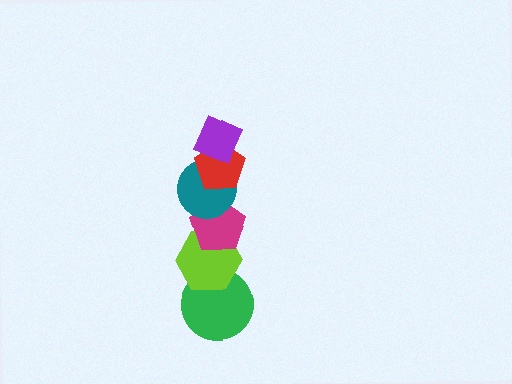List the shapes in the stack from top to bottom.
From top to bottom: the purple diamond, the red pentagon, the teal circle, the magenta pentagon, the lime hexagon, the green circle.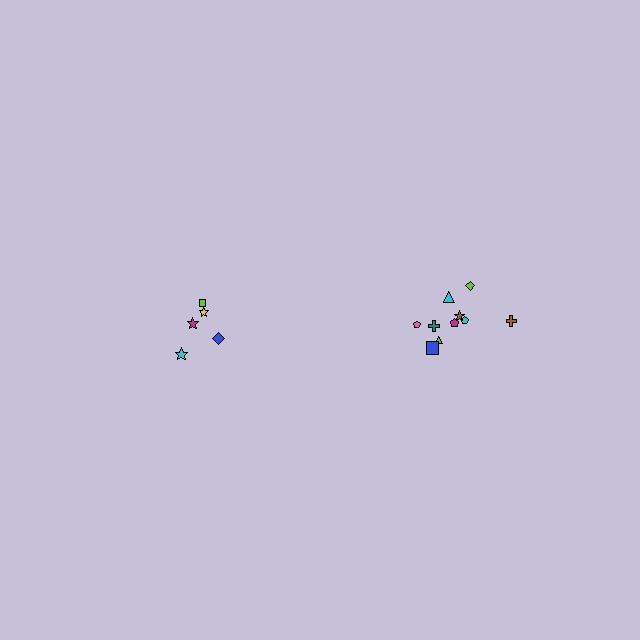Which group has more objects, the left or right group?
The right group.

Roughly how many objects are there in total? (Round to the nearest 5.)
Roughly 15 objects in total.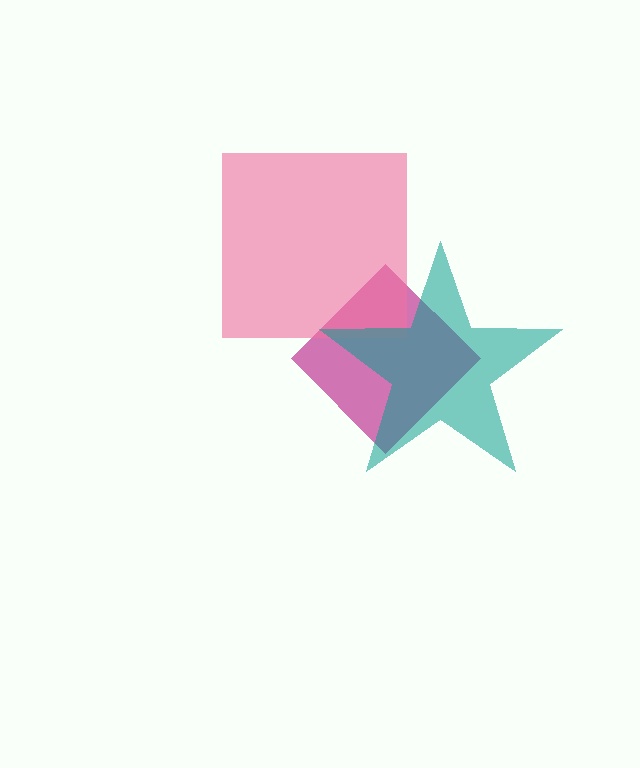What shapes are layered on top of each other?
The layered shapes are: a magenta diamond, a pink square, a teal star.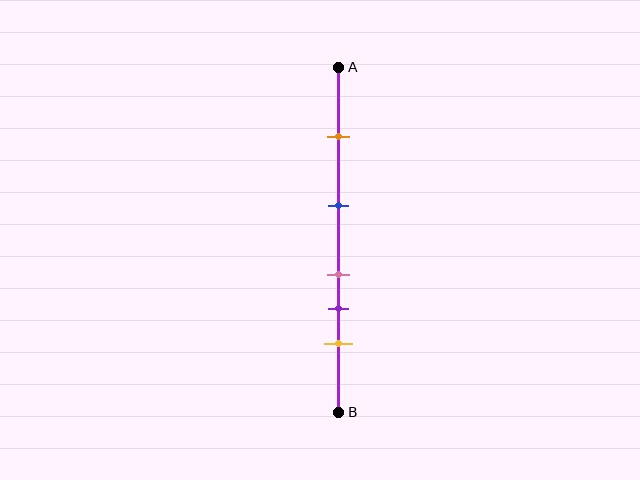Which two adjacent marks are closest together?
The pink and purple marks are the closest adjacent pair.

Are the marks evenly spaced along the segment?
No, the marks are not evenly spaced.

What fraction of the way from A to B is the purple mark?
The purple mark is approximately 70% (0.7) of the way from A to B.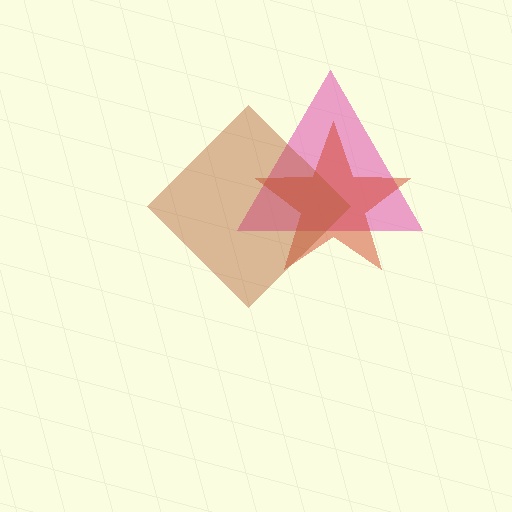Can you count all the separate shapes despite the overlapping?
Yes, there are 3 separate shapes.